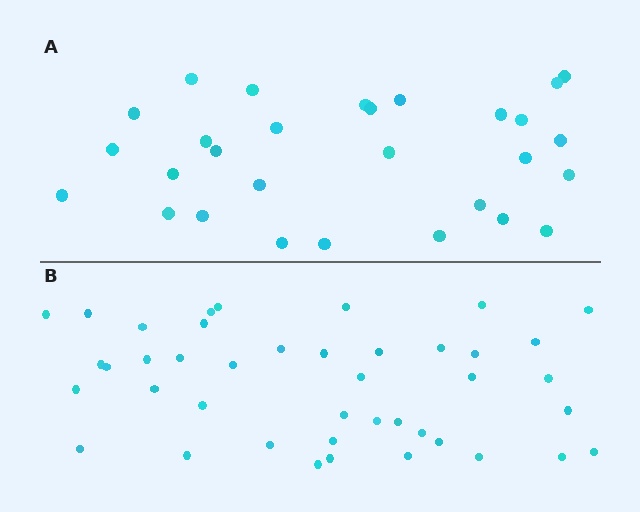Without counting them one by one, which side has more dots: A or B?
Region B (the bottom region) has more dots.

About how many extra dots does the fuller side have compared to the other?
Region B has approximately 15 more dots than region A.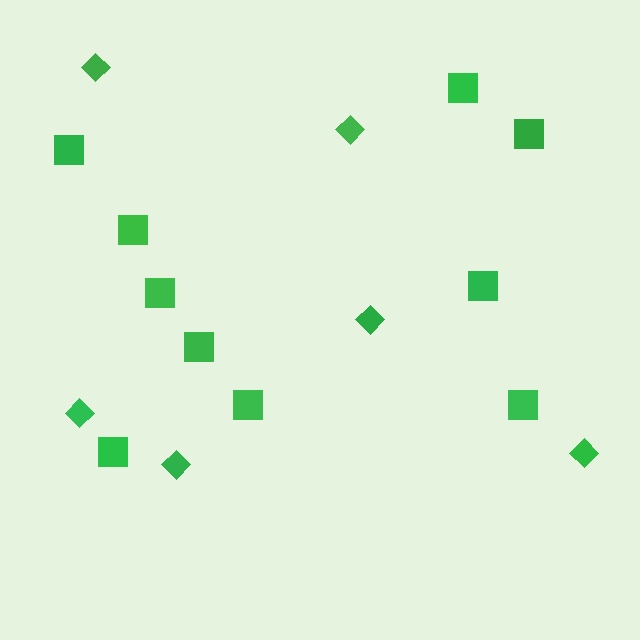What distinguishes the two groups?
There are 2 groups: one group of squares (10) and one group of diamonds (6).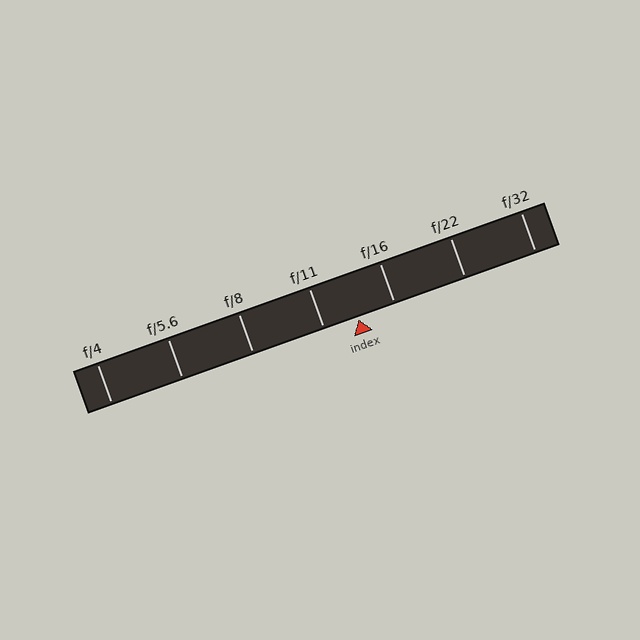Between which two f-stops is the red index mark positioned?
The index mark is between f/11 and f/16.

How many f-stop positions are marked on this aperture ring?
There are 7 f-stop positions marked.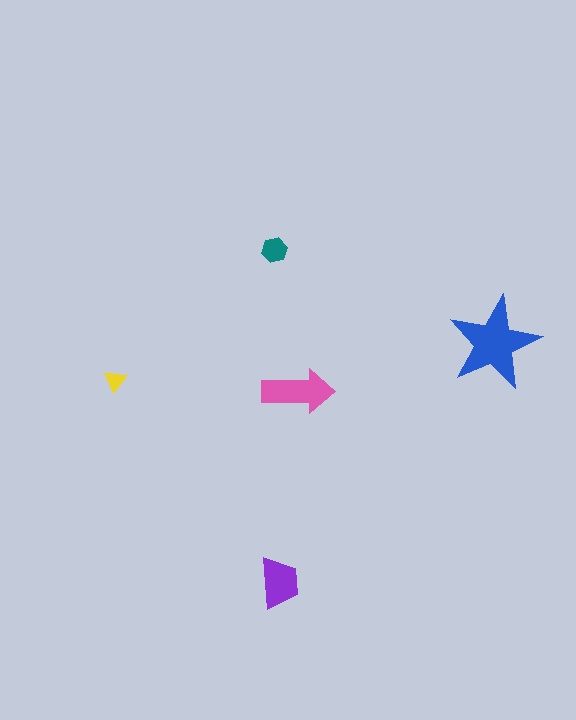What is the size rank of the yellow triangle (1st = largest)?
5th.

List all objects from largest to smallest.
The blue star, the pink arrow, the purple trapezoid, the teal hexagon, the yellow triangle.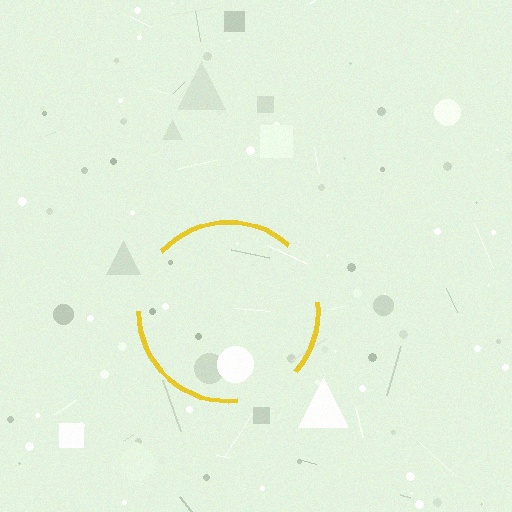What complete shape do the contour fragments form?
The contour fragments form a circle.